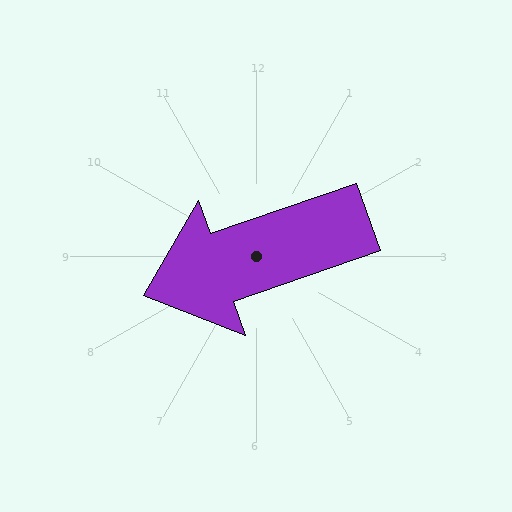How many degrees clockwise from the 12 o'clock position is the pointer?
Approximately 251 degrees.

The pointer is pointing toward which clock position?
Roughly 8 o'clock.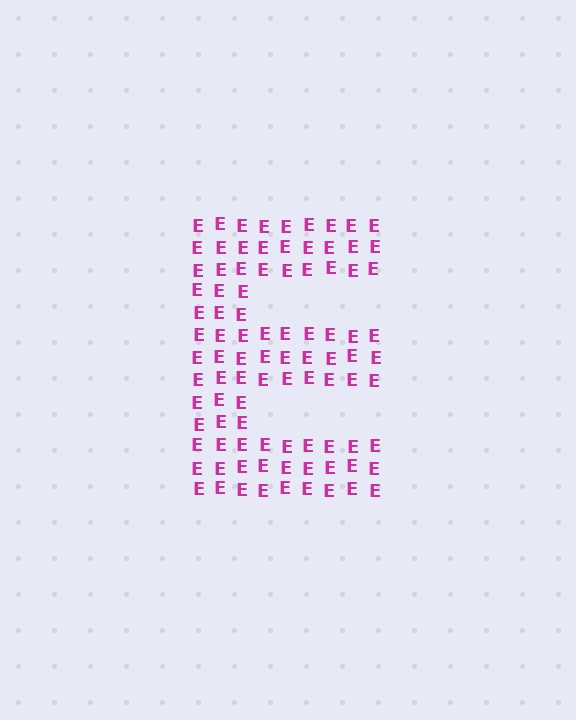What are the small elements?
The small elements are letter E's.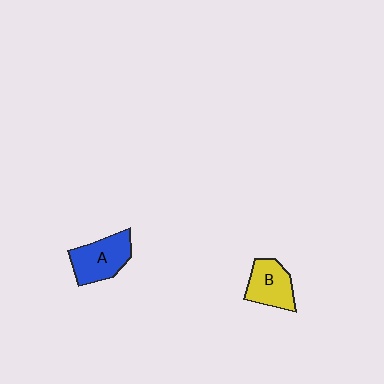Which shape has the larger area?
Shape A (blue).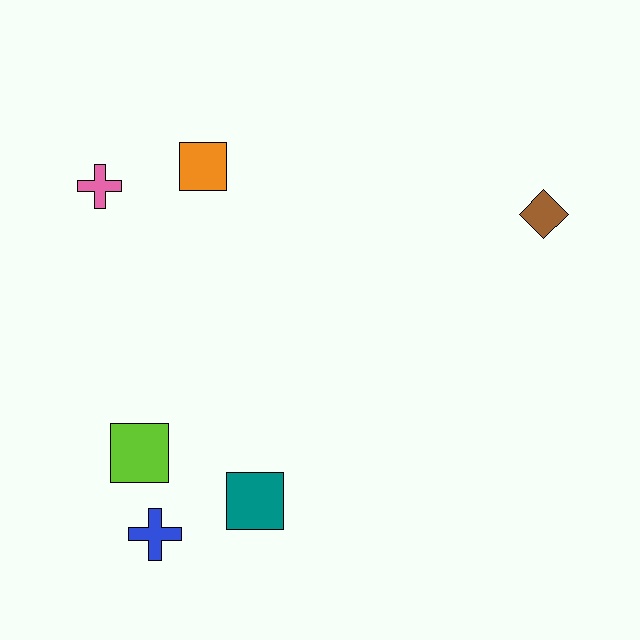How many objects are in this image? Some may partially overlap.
There are 6 objects.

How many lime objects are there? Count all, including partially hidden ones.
There is 1 lime object.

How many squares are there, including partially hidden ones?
There are 3 squares.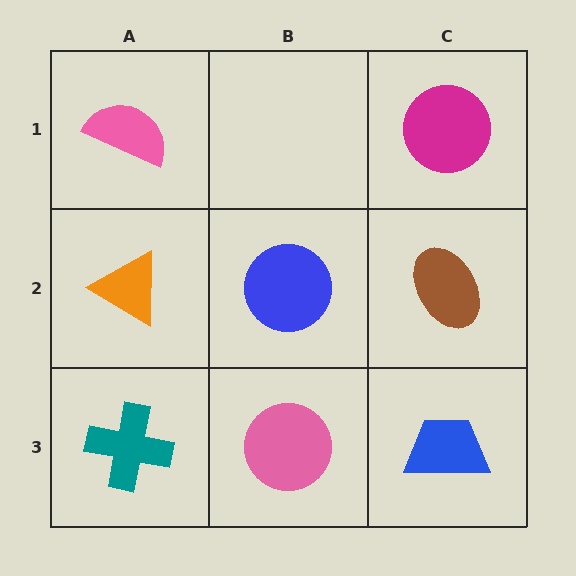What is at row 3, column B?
A pink circle.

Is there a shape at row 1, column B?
No, that cell is empty.